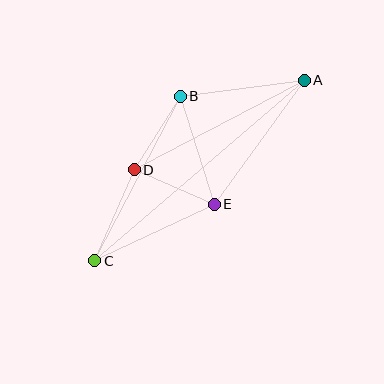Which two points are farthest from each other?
Points A and C are farthest from each other.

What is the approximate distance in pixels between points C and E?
The distance between C and E is approximately 132 pixels.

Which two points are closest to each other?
Points B and D are closest to each other.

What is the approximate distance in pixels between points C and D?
The distance between C and D is approximately 99 pixels.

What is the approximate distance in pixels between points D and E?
The distance between D and E is approximately 87 pixels.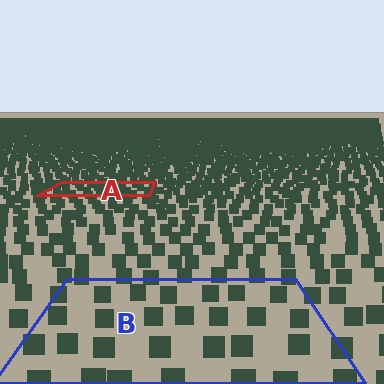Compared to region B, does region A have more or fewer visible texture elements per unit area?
Region A has more texture elements per unit area — they are packed more densely because it is farther away.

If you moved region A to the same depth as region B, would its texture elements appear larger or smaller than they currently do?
They would appear larger. At a closer depth, the same texture elements are projected at a bigger on-screen size.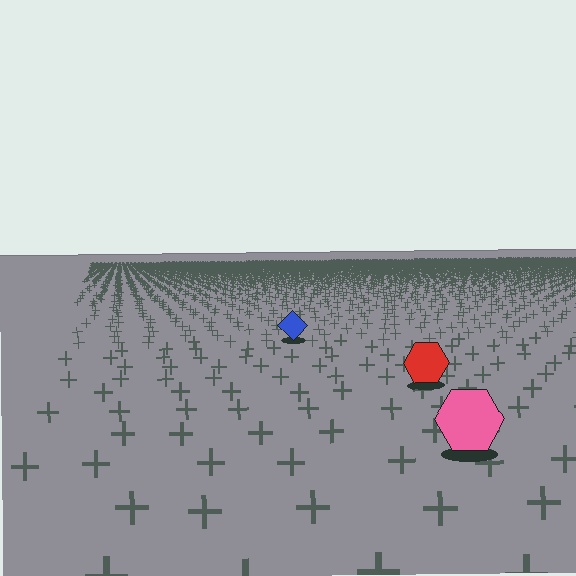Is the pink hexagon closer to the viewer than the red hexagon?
Yes. The pink hexagon is closer — you can tell from the texture gradient: the ground texture is coarser near it.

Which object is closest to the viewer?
The pink hexagon is closest. The texture marks near it are larger and more spread out.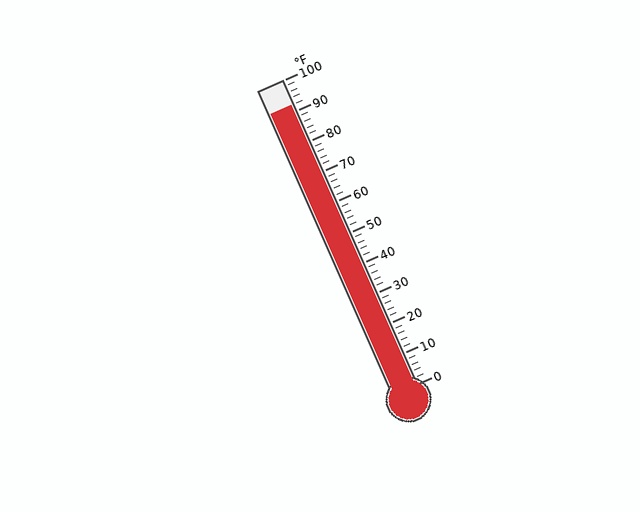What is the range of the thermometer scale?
The thermometer scale ranges from 0°F to 100°F.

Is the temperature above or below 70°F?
The temperature is above 70°F.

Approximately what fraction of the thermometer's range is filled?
The thermometer is filled to approximately 90% of its range.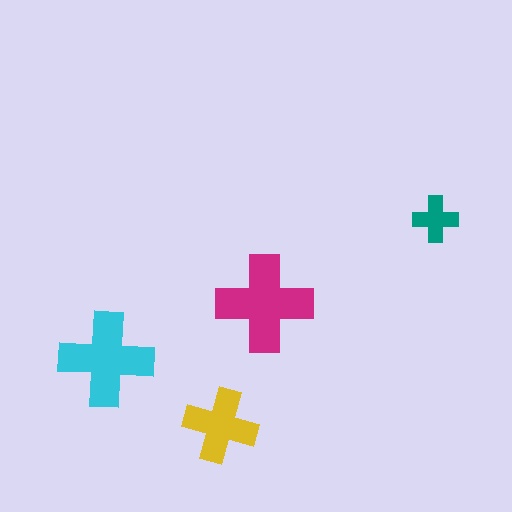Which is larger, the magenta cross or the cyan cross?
The magenta one.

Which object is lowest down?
The yellow cross is bottommost.